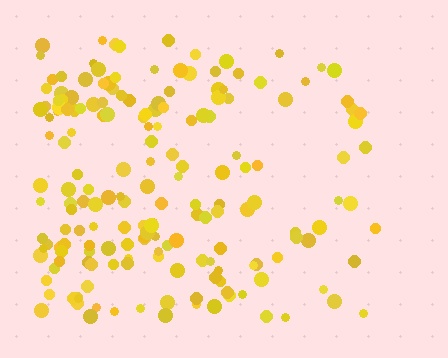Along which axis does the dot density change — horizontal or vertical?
Horizontal.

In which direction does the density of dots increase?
From right to left, with the left side densest.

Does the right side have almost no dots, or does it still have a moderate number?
Still a moderate number, just noticeably fewer than the left.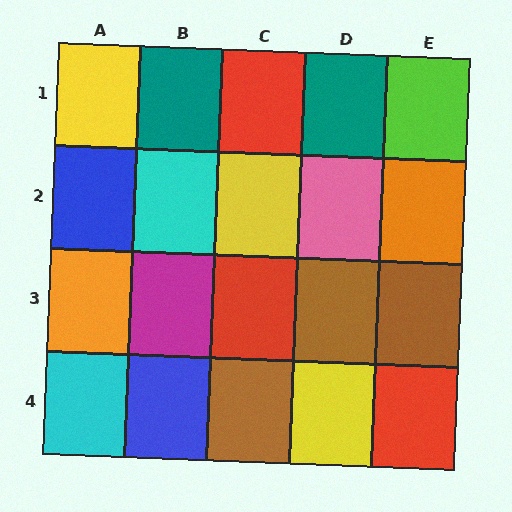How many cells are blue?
2 cells are blue.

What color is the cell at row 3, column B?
Magenta.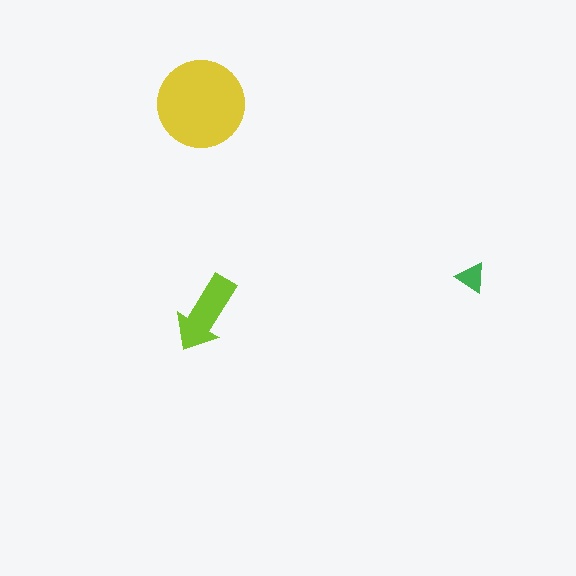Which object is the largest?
The yellow circle.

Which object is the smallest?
The green triangle.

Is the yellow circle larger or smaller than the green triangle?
Larger.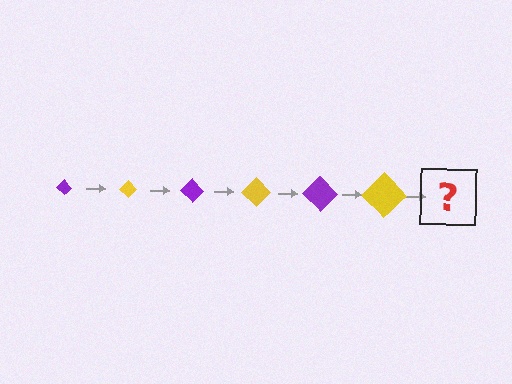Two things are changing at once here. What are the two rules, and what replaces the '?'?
The two rules are that the diamond grows larger each step and the color cycles through purple and yellow. The '?' should be a purple diamond, larger than the previous one.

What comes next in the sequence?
The next element should be a purple diamond, larger than the previous one.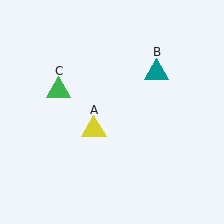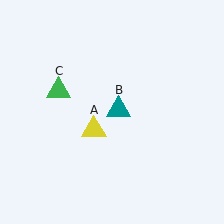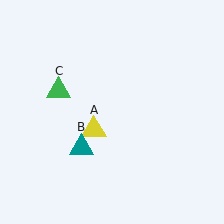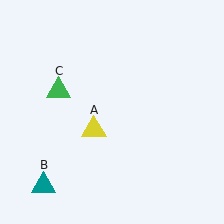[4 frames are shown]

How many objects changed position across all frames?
1 object changed position: teal triangle (object B).